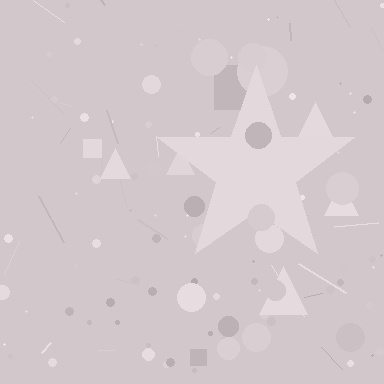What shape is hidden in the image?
A star is hidden in the image.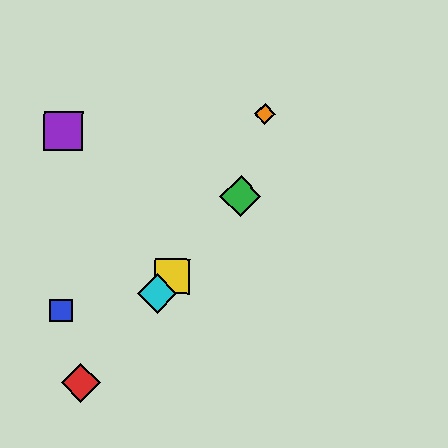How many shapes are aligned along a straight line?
4 shapes (the red diamond, the green diamond, the yellow square, the cyan diamond) are aligned along a straight line.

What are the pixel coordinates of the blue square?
The blue square is at (61, 310).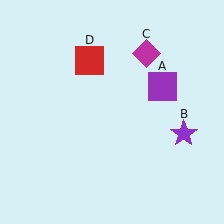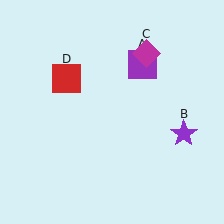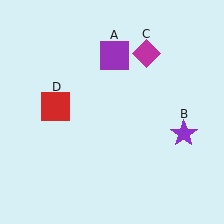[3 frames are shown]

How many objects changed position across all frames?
2 objects changed position: purple square (object A), red square (object D).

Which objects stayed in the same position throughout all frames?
Purple star (object B) and magenta diamond (object C) remained stationary.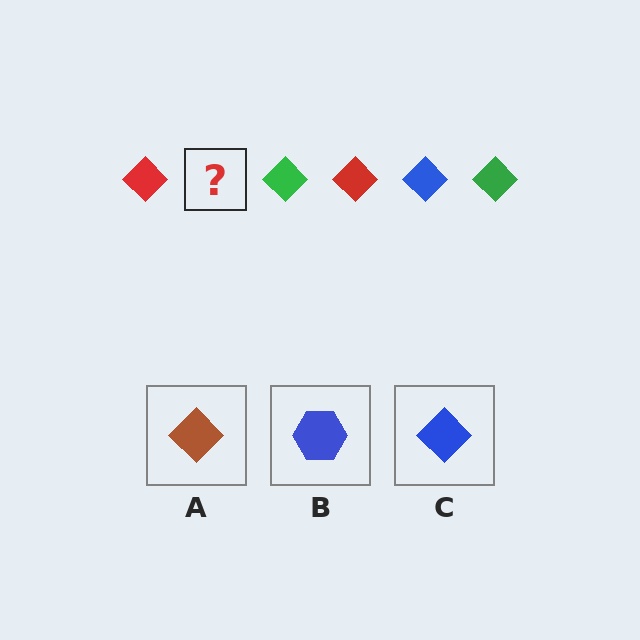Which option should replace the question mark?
Option C.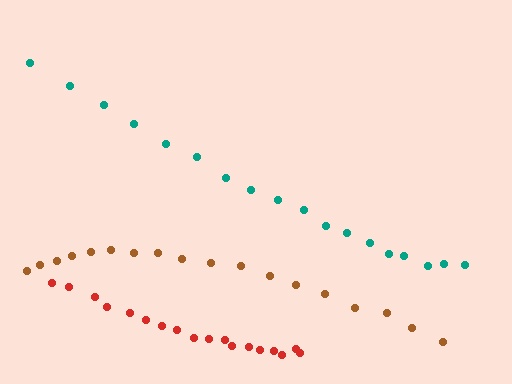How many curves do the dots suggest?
There are 3 distinct paths.